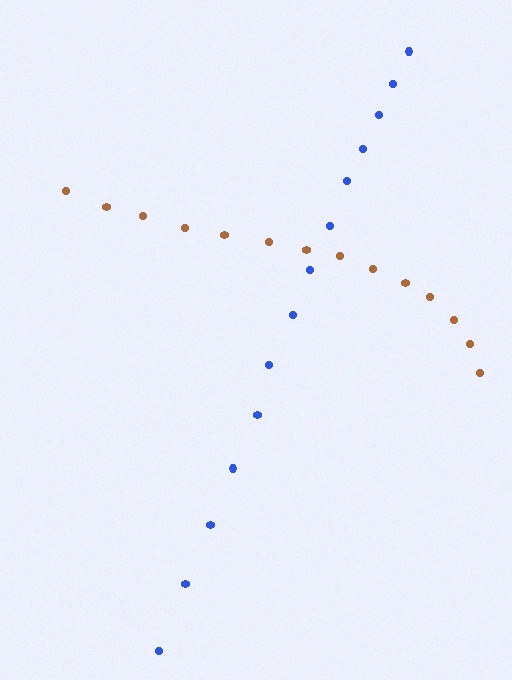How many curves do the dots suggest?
There are 2 distinct paths.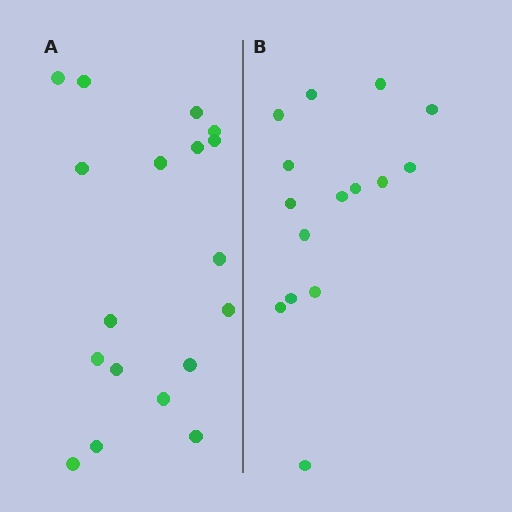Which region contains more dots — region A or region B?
Region A (the left region) has more dots.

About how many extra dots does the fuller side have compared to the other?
Region A has just a few more — roughly 2 or 3 more dots than region B.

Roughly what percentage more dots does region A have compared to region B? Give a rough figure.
About 20% more.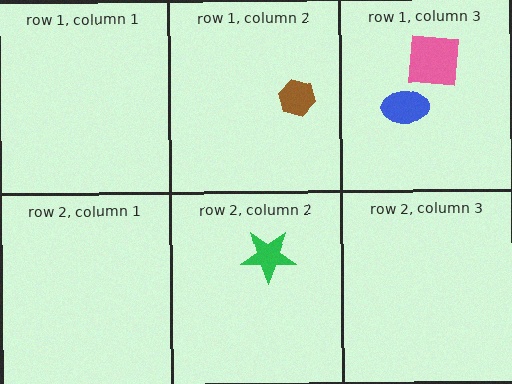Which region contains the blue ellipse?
The row 1, column 3 region.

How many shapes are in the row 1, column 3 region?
2.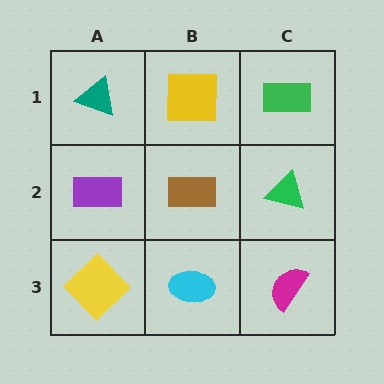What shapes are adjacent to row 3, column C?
A green triangle (row 2, column C), a cyan ellipse (row 3, column B).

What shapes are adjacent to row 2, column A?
A teal triangle (row 1, column A), a yellow diamond (row 3, column A), a brown rectangle (row 2, column B).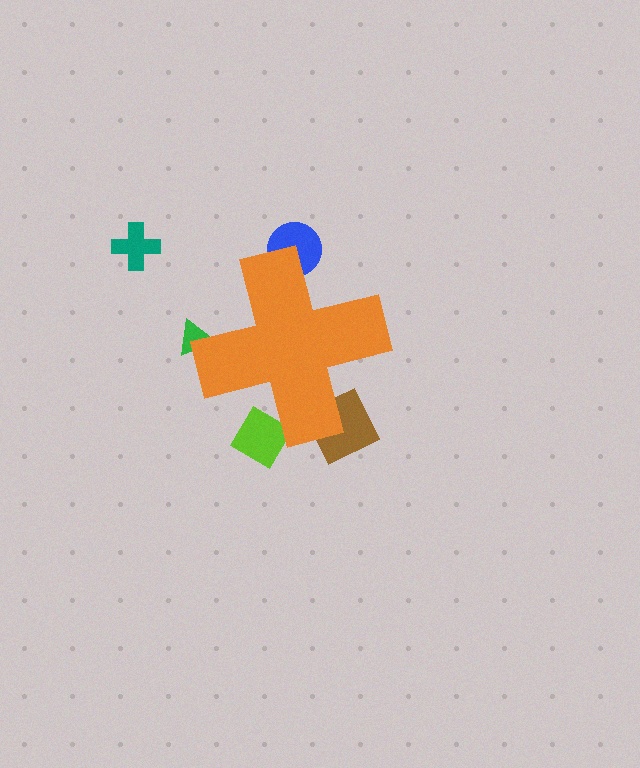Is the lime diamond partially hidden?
Yes, the lime diamond is partially hidden behind the orange cross.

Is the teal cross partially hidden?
No, the teal cross is fully visible.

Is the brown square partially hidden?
Yes, the brown square is partially hidden behind the orange cross.